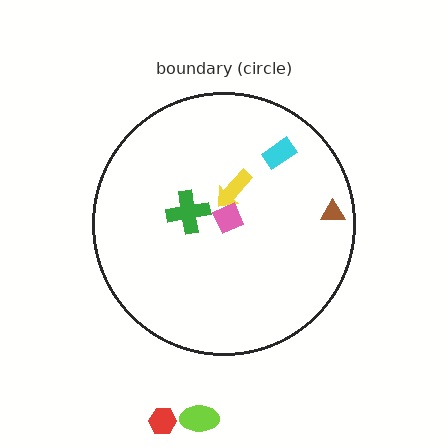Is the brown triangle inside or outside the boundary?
Inside.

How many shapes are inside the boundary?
5 inside, 2 outside.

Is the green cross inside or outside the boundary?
Inside.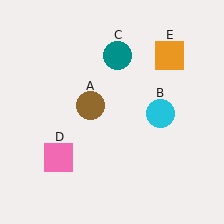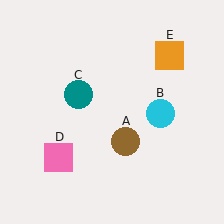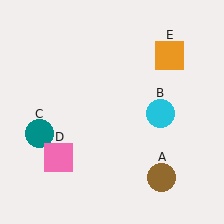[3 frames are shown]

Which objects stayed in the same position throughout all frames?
Cyan circle (object B) and pink square (object D) and orange square (object E) remained stationary.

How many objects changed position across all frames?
2 objects changed position: brown circle (object A), teal circle (object C).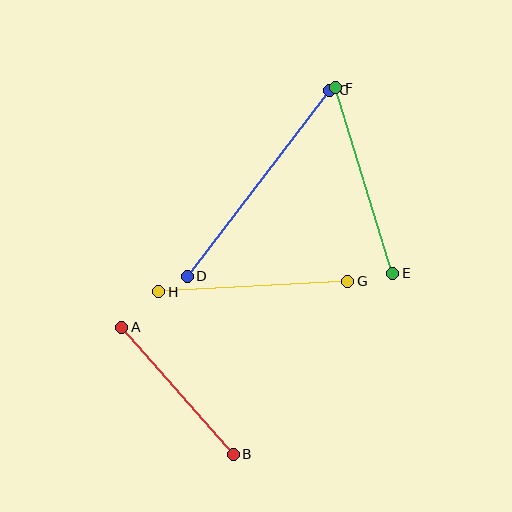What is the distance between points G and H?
The distance is approximately 190 pixels.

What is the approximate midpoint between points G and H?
The midpoint is at approximately (253, 286) pixels.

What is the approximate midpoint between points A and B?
The midpoint is at approximately (178, 391) pixels.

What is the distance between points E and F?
The distance is approximately 194 pixels.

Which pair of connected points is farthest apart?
Points C and D are farthest apart.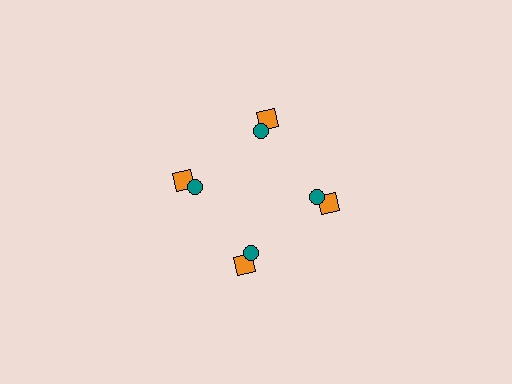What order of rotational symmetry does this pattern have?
This pattern has 4-fold rotational symmetry.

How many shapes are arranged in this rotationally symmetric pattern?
There are 8 shapes, arranged in 4 groups of 2.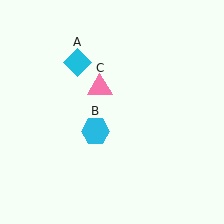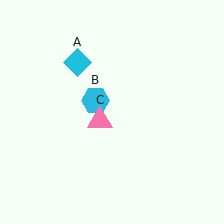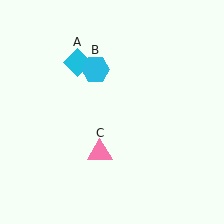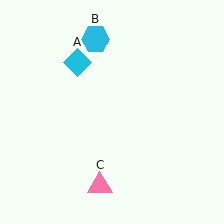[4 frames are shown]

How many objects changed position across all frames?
2 objects changed position: cyan hexagon (object B), pink triangle (object C).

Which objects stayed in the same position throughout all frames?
Cyan diamond (object A) remained stationary.